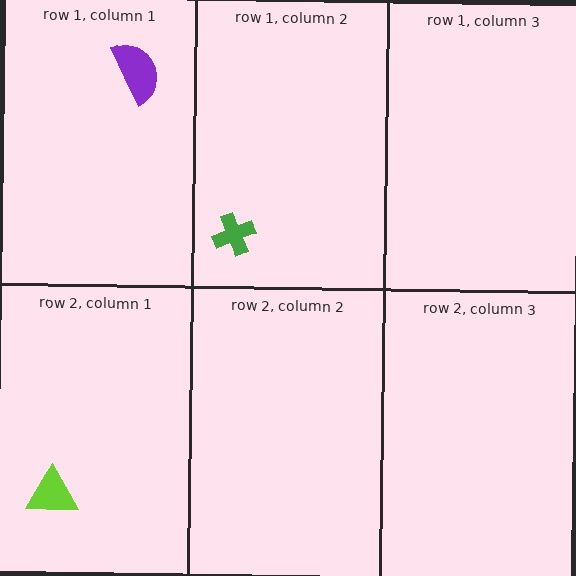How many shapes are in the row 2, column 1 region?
1.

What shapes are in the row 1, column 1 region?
The purple semicircle.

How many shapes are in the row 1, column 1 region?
1.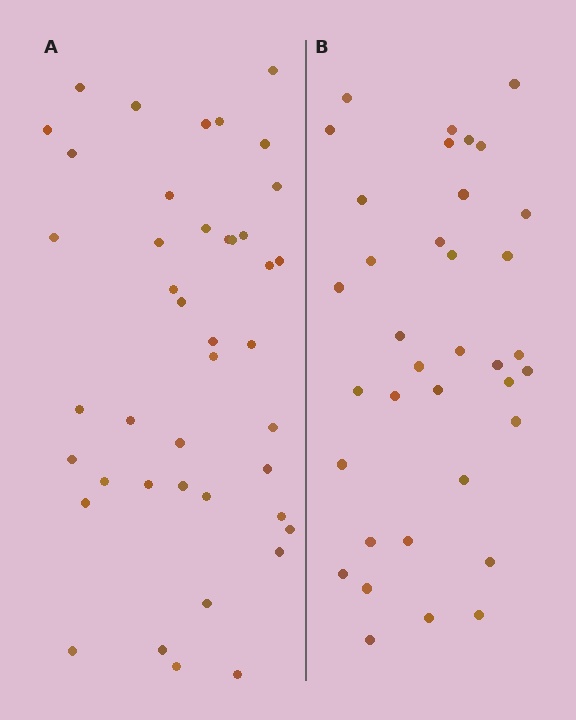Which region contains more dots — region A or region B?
Region A (the left region) has more dots.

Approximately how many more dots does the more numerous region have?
Region A has about 6 more dots than region B.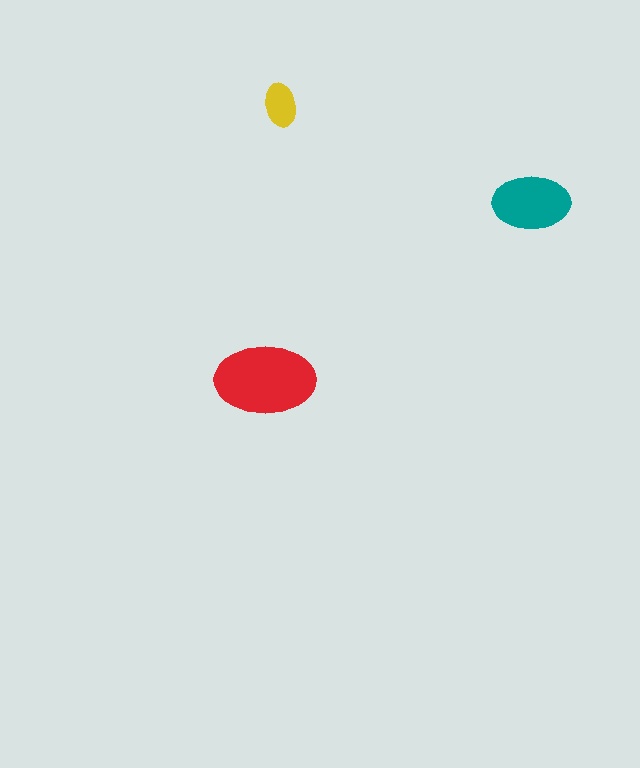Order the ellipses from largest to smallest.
the red one, the teal one, the yellow one.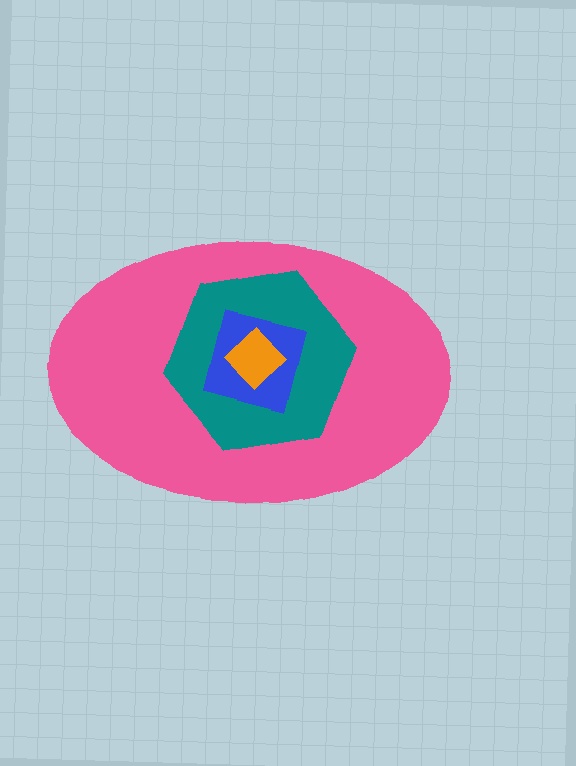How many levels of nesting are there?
4.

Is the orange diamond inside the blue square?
Yes.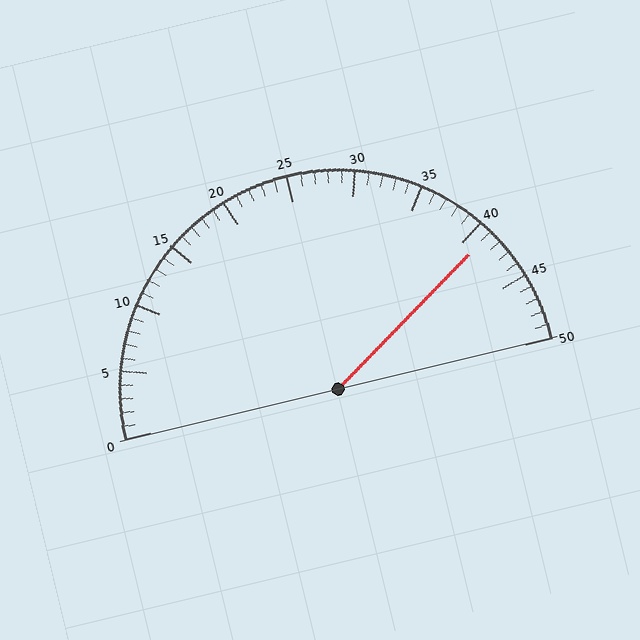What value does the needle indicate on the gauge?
The needle indicates approximately 41.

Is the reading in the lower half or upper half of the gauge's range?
The reading is in the upper half of the range (0 to 50).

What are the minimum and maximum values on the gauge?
The gauge ranges from 0 to 50.